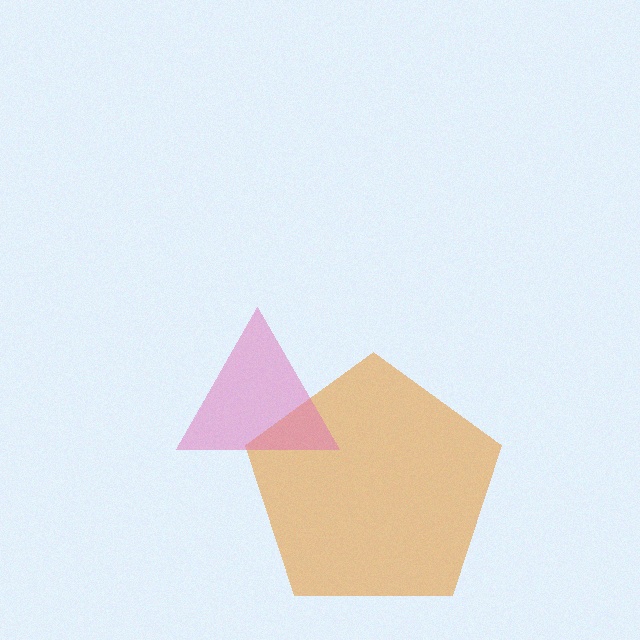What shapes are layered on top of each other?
The layered shapes are: an orange pentagon, a pink triangle.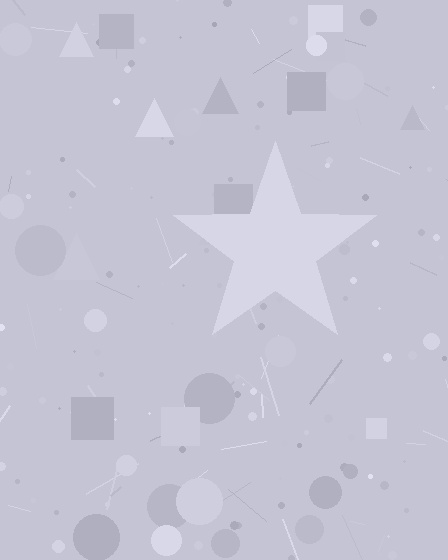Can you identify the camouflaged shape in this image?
The camouflaged shape is a star.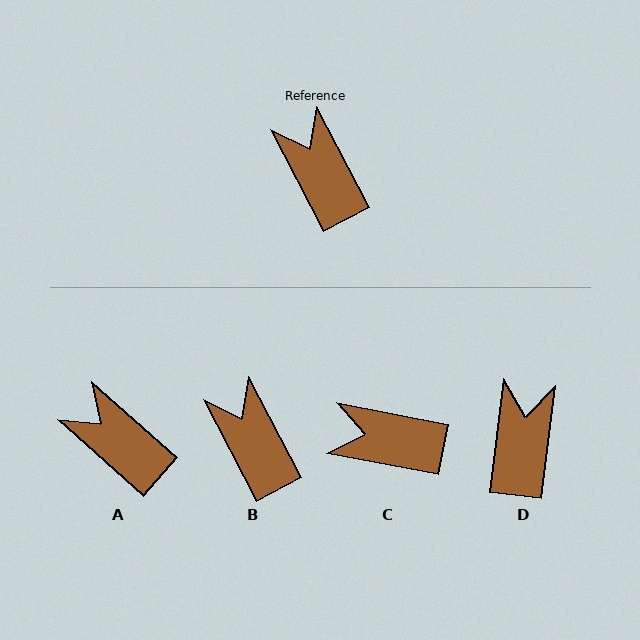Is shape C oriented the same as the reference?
No, it is off by about 52 degrees.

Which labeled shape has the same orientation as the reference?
B.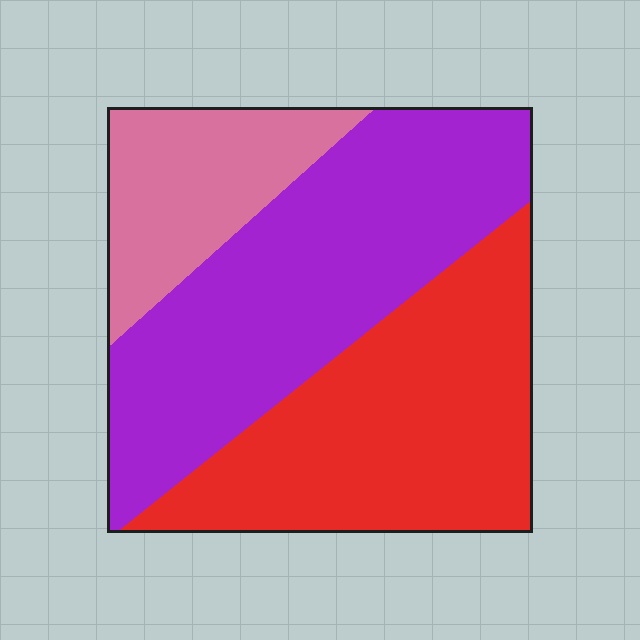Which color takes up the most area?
Purple, at roughly 45%.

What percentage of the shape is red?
Red covers about 40% of the shape.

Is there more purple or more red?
Purple.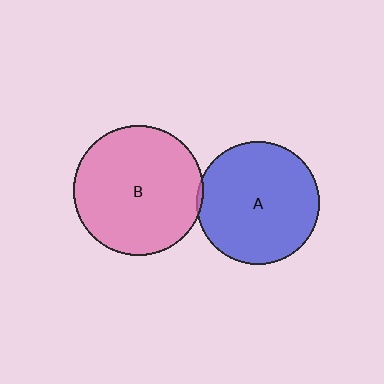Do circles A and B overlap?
Yes.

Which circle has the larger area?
Circle B (pink).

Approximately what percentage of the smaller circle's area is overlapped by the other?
Approximately 5%.